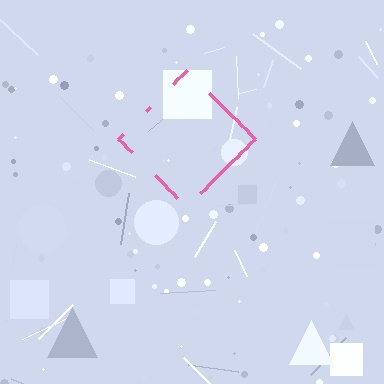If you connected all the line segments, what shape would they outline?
They would outline a diamond.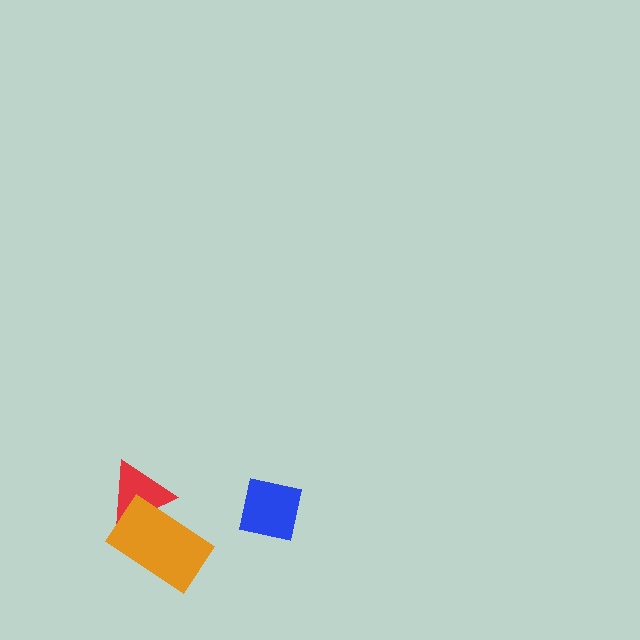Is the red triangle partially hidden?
Yes, it is partially covered by another shape.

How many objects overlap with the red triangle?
1 object overlaps with the red triangle.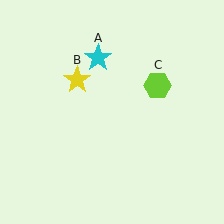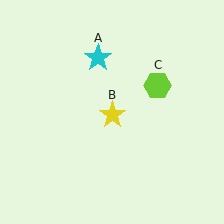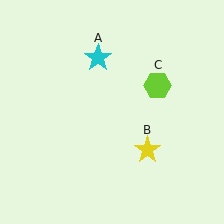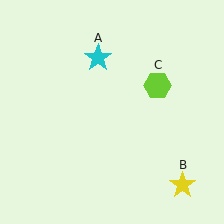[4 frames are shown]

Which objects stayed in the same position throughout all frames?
Cyan star (object A) and lime hexagon (object C) remained stationary.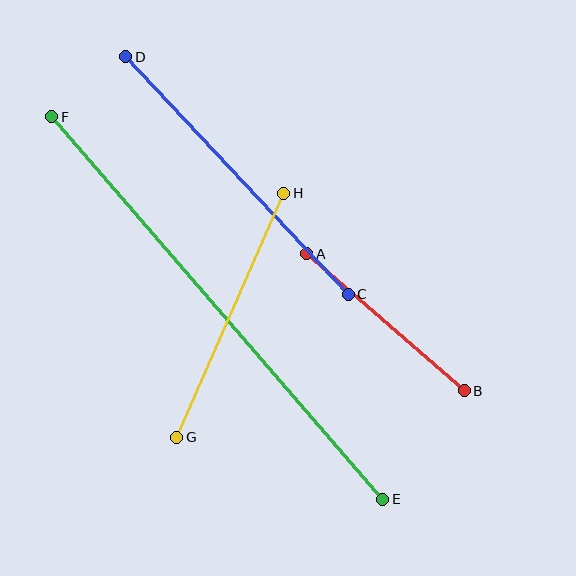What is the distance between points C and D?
The distance is approximately 325 pixels.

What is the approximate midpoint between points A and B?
The midpoint is at approximately (386, 322) pixels.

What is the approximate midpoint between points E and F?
The midpoint is at approximately (217, 308) pixels.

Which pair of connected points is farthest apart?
Points E and F are farthest apart.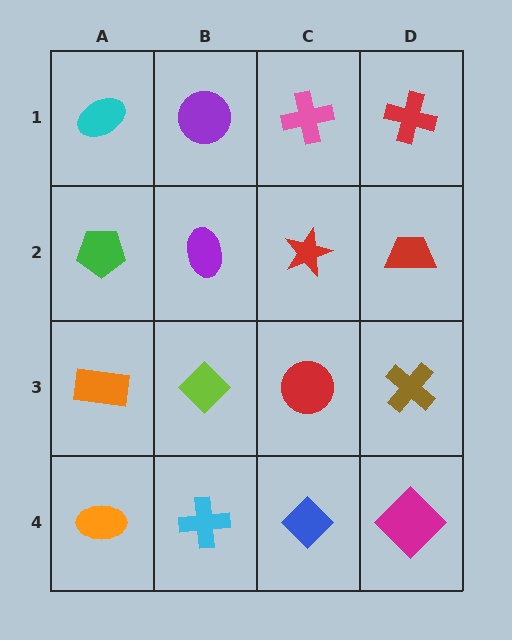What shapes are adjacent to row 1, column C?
A red star (row 2, column C), a purple circle (row 1, column B), a red cross (row 1, column D).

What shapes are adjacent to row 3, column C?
A red star (row 2, column C), a blue diamond (row 4, column C), a lime diamond (row 3, column B), a brown cross (row 3, column D).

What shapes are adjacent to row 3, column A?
A green pentagon (row 2, column A), an orange ellipse (row 4, column A), a lime diamond (row 3, column B).